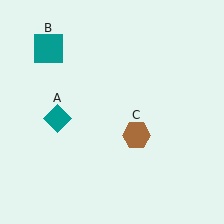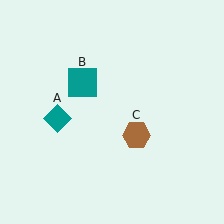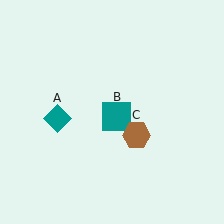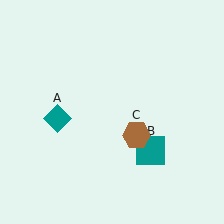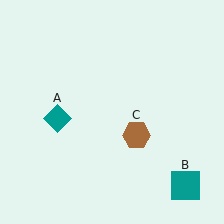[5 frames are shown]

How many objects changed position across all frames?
1 object changed position: teal square (object B).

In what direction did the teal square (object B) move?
The teal square (object B) moved down and to the right.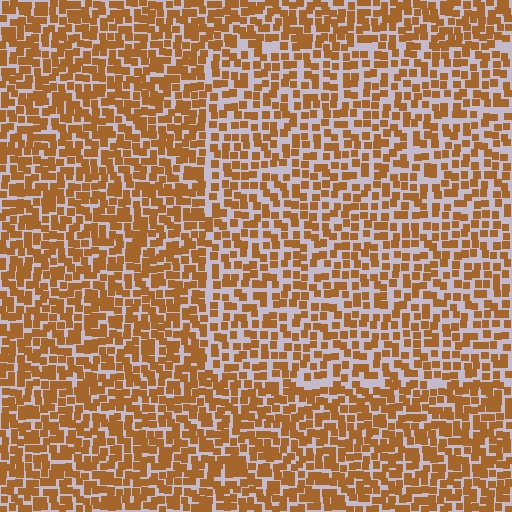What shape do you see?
I see a rectangle.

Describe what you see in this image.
The image contains small brown elements arranged at two different densities. A rectangle-shaped region is visible where the elements are less densely packed than the surrounding area.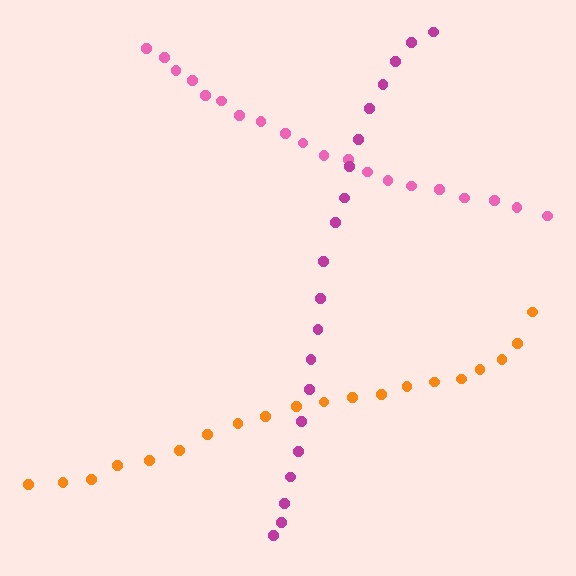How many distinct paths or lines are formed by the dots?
There are 3 distinct paths.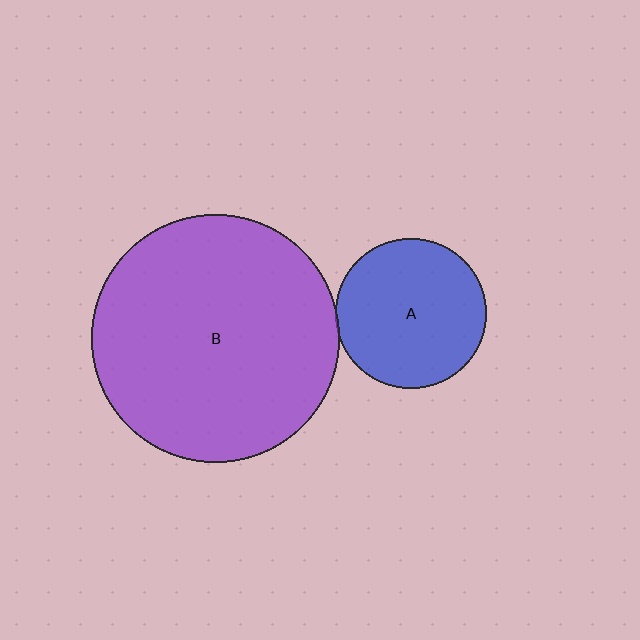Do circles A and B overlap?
Yes.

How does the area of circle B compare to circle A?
Approximately 2.7 times.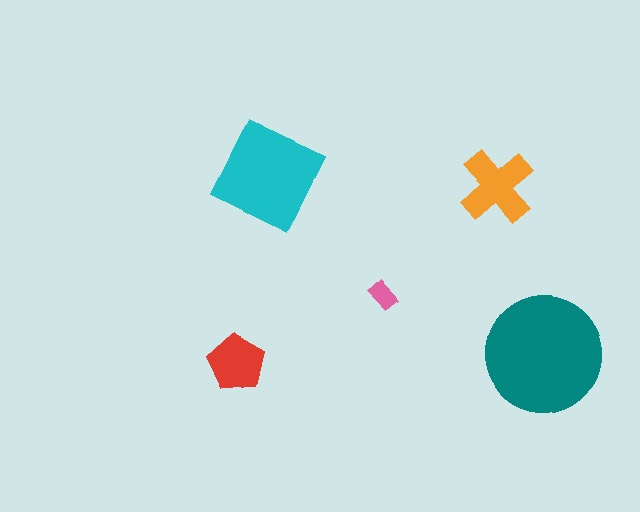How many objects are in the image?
There are 5 objects in the image.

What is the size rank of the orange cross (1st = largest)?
3rd.